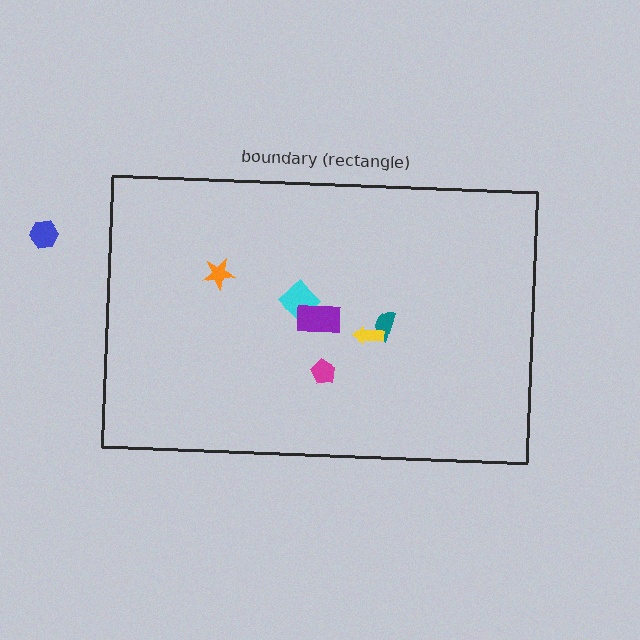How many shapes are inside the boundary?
6 inside, 1 outside.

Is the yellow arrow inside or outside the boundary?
Inside.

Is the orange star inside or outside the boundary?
Inside.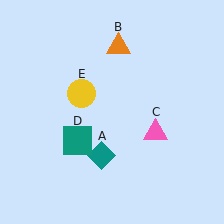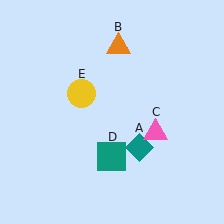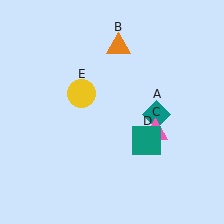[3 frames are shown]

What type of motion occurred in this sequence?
The teal diamond (object A), teal square (object D) rotated counterclockwise around the center of the scene.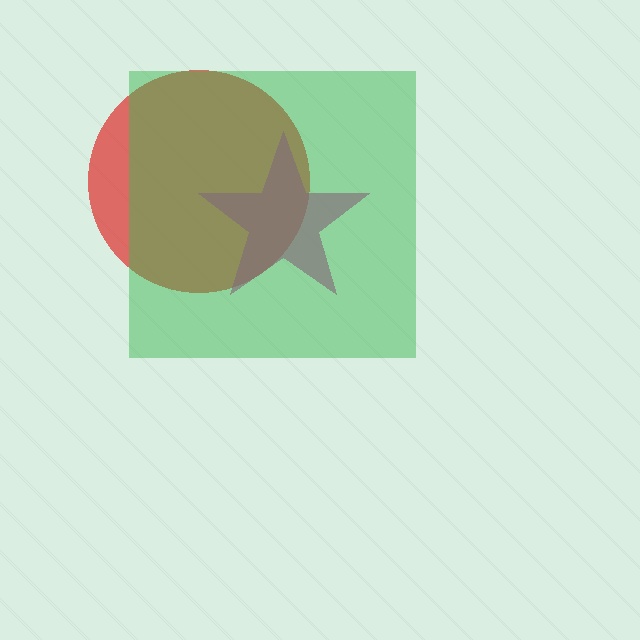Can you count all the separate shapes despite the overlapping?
Yes, there are 3 separate shapes.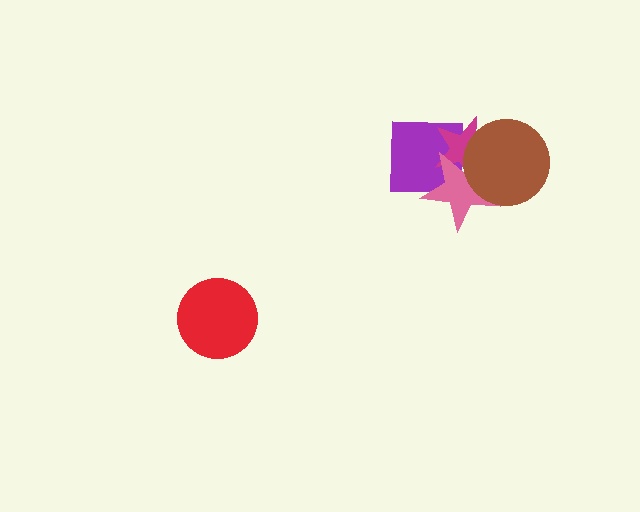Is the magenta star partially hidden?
Yes, it is partially covered by another shape.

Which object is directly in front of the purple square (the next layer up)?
The magenta star is directly in front of the purple square.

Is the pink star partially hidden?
Yes, it is partially covered by another shape.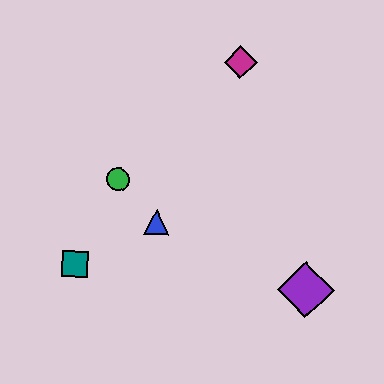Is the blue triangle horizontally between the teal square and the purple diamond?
Yes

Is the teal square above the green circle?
No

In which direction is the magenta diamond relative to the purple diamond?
The magenta diamond is above the purple diamond.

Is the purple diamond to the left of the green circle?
No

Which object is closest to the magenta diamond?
The green circle is closest to the magenta diamond.